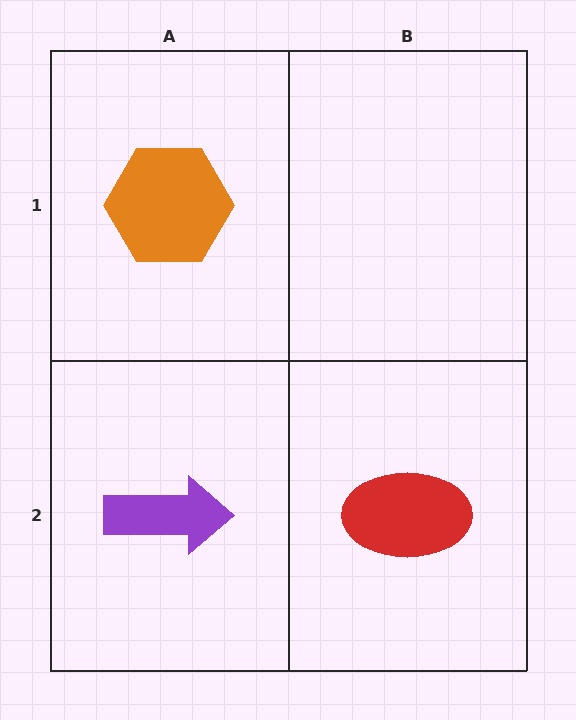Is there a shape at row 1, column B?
No, that cell is empty.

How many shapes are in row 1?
1 shape.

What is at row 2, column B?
A red ellipse.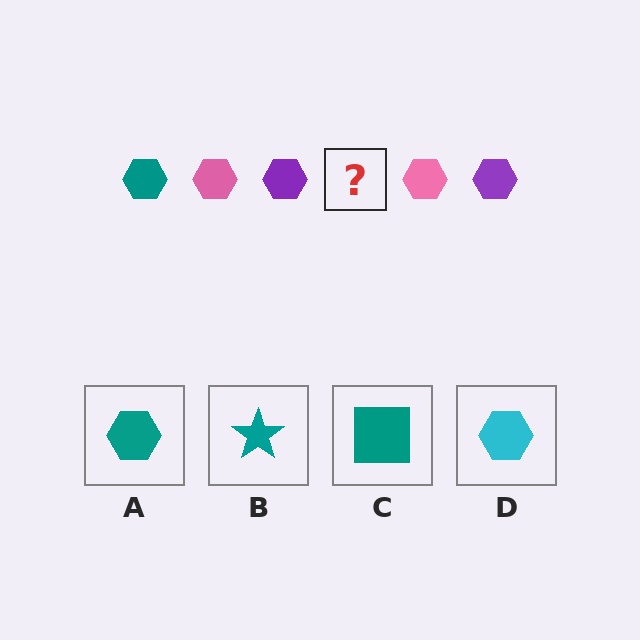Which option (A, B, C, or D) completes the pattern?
A.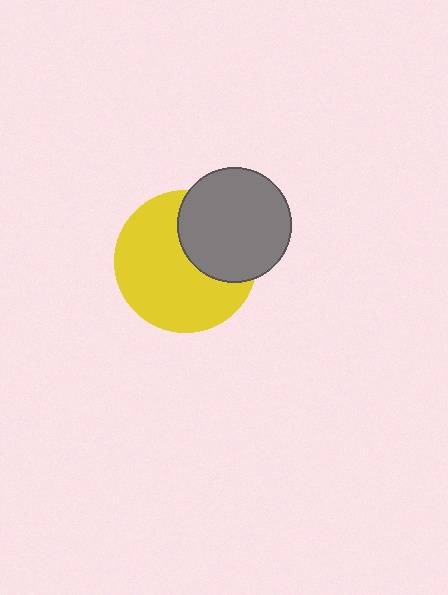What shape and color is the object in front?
The object in front is a gray circle.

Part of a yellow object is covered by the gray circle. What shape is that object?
It is a circle.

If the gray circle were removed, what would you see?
You would see the complete yellow circle.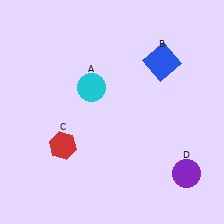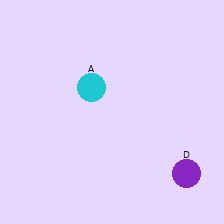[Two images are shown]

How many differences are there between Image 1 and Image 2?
There are 2 differences between the two images.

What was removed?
The blue square (B), the red hexagon (C) were removed in Image 2.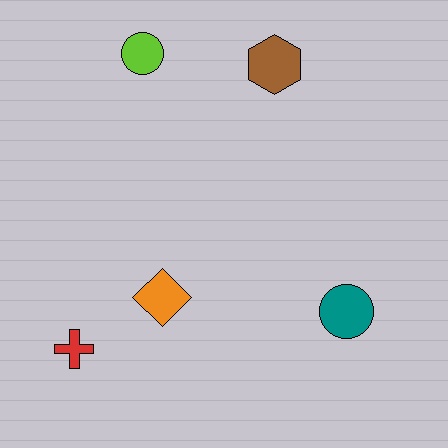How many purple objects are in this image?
There are no purple objects.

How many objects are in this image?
There are 5 objects.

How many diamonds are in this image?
There is 1 diamond.